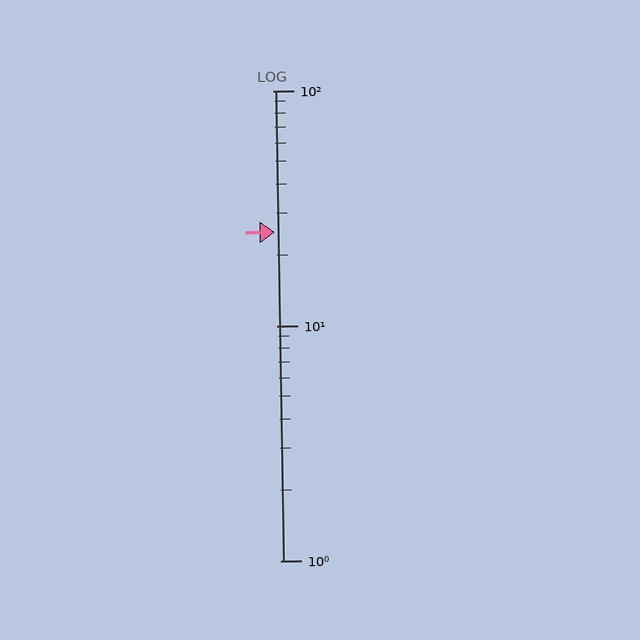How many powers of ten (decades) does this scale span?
The scale spans 2 decades, from 1 to 100.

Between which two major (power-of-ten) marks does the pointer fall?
The pointer is between 10 and 100.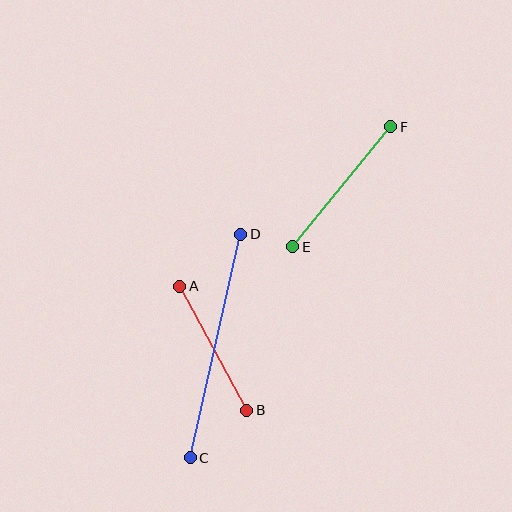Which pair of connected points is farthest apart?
Points C and D are farthest apart.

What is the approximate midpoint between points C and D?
The midpoint is at approximately (216, 346) pixels.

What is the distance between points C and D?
The distance is approximately 229 pixels.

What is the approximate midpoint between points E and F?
The midpoint is at approximately (342, 187) pixels.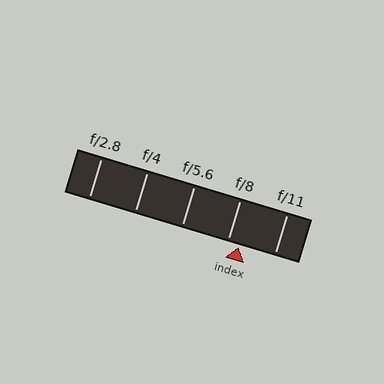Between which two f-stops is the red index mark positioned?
The index mark is between f/8 and f/11.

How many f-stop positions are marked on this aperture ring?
There are 5 f-stop positions marked.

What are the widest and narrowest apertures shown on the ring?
The widest aperture shown is f/2.8 and the narrowest is f/11.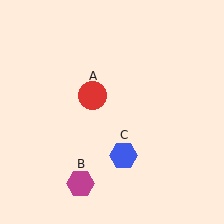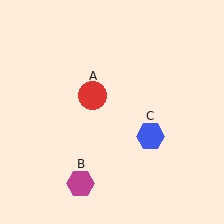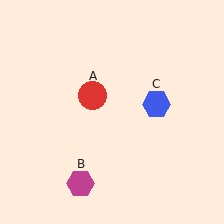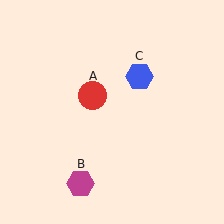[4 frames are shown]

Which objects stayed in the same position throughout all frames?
Red circle (object A) and magenta hexagon (object B) remained stationary.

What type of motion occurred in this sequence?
The blue hexagon (object C) rotated counterclockwise around the center of the scene.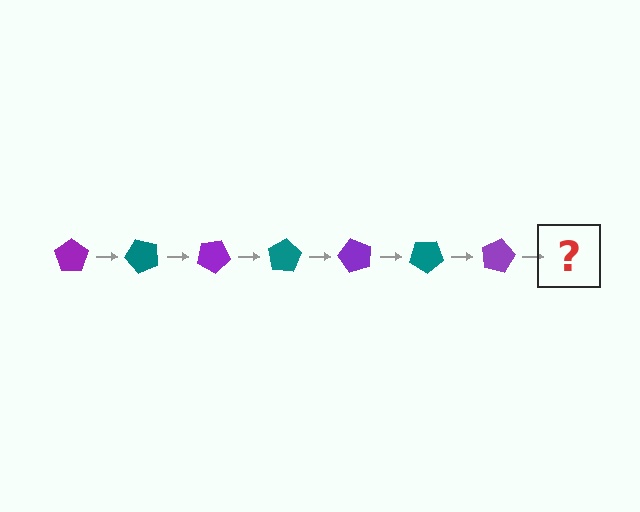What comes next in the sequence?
The next element should be a teal pentagon, rotated 350 degrees from the start.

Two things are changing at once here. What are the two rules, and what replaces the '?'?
The two rules are that it rotates 50 degrees each step and the color cycles through purple and teal. The '?' should be a teal pentagon, rotated 350 degrees from the start.